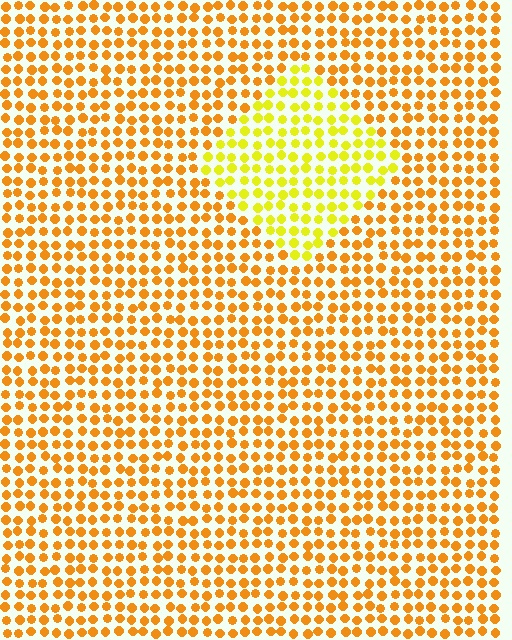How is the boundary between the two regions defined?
The boundary is defined purely by a slight shift in hue (about 31 degrees). Spacing, size, and orientation are identical on both sides.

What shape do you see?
I see a diamond.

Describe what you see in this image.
The image is filled with small orange elements in a uniform arrangement. A diamond-shaped region is visible where the elements are tinted to a slightly different hue, forming a subtle color boundary.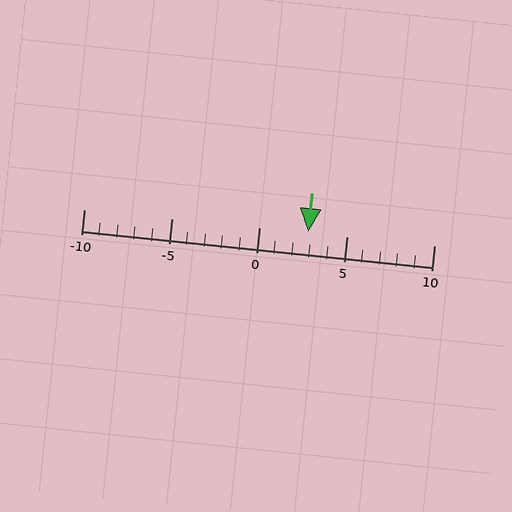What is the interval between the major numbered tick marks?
The major tick marks are spaced 5 units apart.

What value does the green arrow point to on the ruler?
The green arrow points to approximately 3.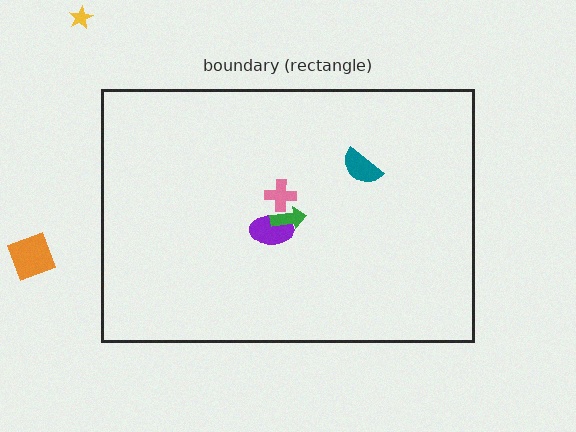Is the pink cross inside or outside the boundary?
Inside.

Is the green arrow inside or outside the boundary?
Inside.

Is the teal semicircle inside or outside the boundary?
Inside.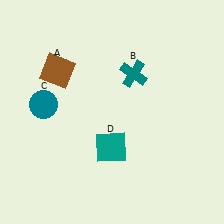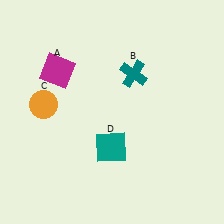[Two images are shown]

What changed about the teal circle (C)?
In Image 1, C is teal. In Image 2, it changed to orange.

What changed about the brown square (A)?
In Image 1, A is brown. In Image 2, it changed to magenta.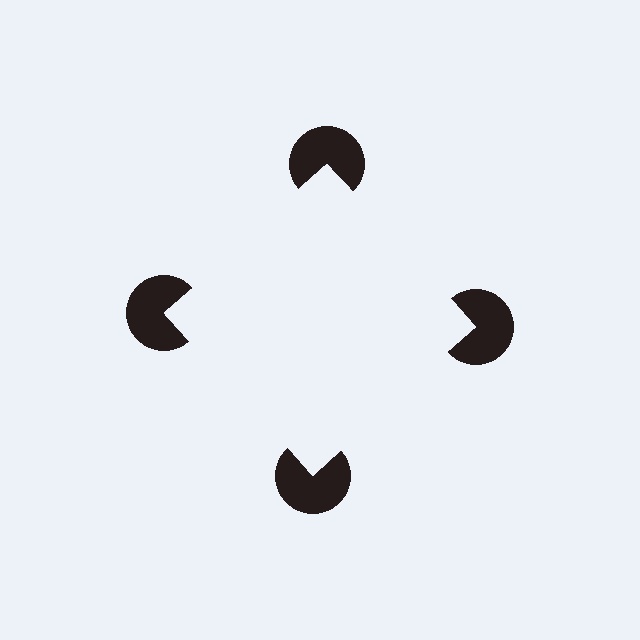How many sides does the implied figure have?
4 sides.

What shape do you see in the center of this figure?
An illusory square — its edges are inferred from the aligned wedge cuts in the pac-man discs, not physically drawn.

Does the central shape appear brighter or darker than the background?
It typically appears slightly brighter than the background, even though no actual brightness change is drawn.